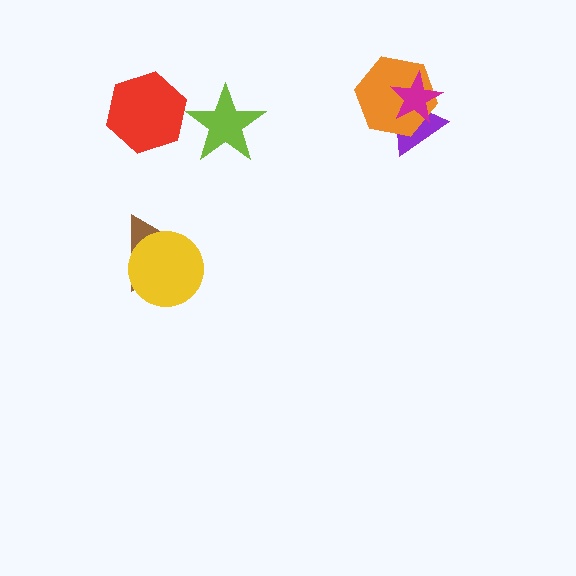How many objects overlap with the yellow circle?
1 object overlaps with the yellow circle.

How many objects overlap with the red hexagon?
0 objects overlap with the red hexagon.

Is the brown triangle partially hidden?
Yes, it is partially covered by another shape.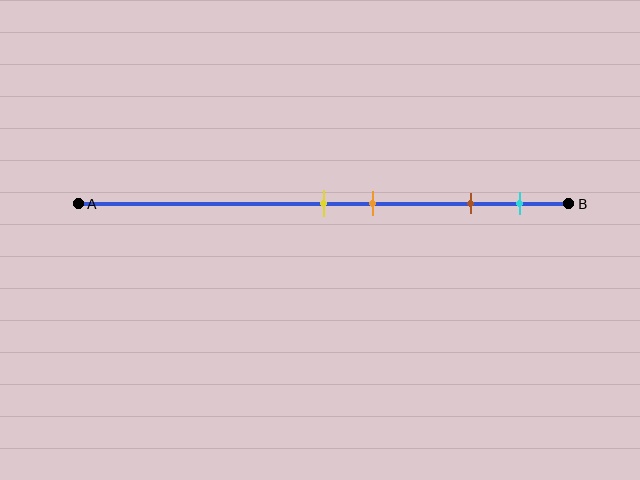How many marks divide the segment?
There are 4 marks dividing the segment.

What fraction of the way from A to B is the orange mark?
The orange mark is approximately 60% (0.6) of the way from A to B.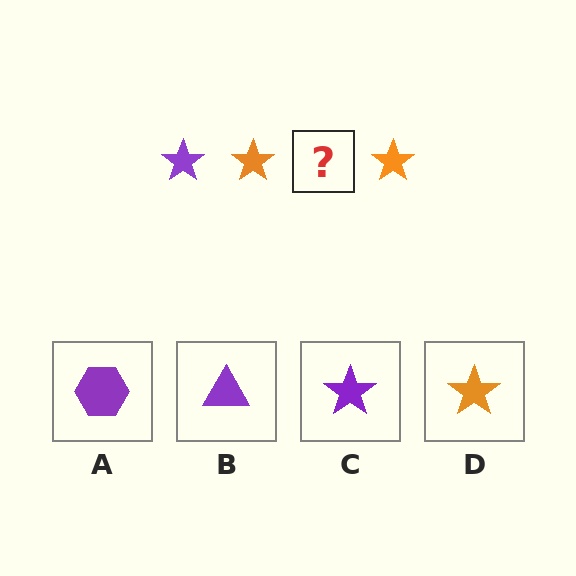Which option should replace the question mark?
Option C.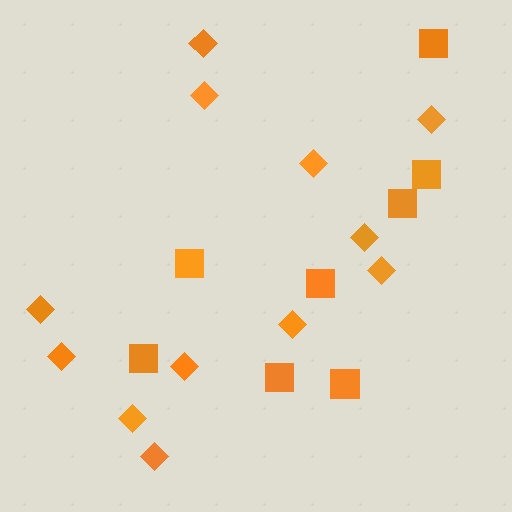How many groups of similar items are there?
There are 2 groups: one group of diamonds (12) and one group of squares (8).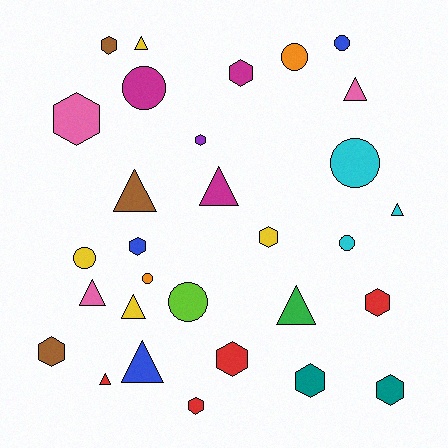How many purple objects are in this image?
There is 1 purple object.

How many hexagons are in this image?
There are 12 hexagons.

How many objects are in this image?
There are 30 objects.